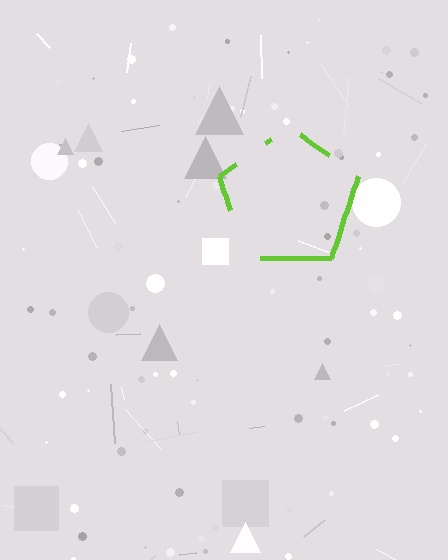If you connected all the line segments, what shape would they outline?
They would outline a pentagon.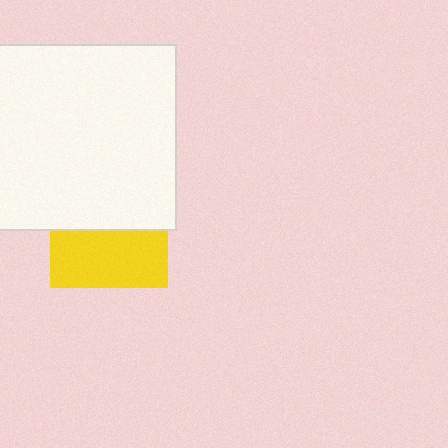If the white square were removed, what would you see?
You would see the complete yellow square.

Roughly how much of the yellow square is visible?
About half of it is visible (roughly 47%).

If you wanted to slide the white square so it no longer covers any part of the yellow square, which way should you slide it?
Slide it up — that is the most direct way to separate the two shapes.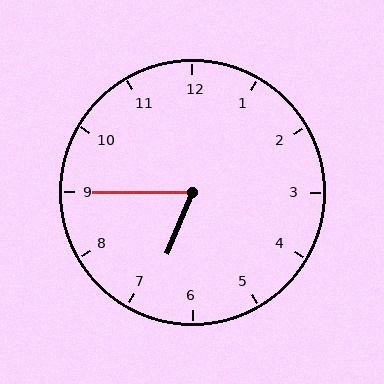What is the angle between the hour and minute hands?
Approximately 68 degrees.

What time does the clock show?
6:45.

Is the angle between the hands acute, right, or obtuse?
It is acute.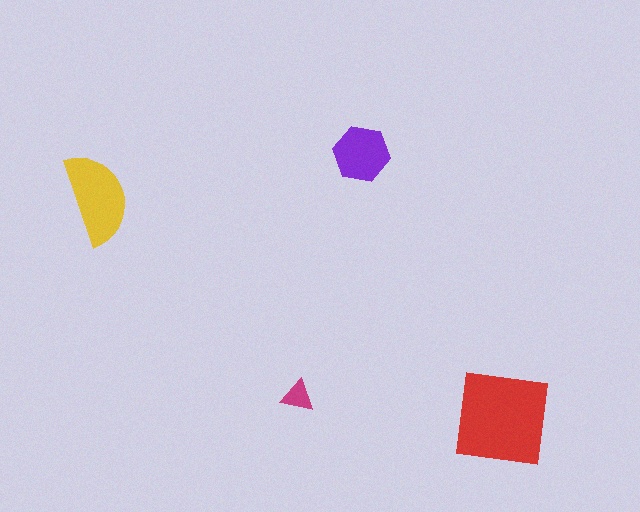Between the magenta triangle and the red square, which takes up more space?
The red square.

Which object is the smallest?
The magenta triangle.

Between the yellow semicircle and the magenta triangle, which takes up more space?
The yellow semicircle.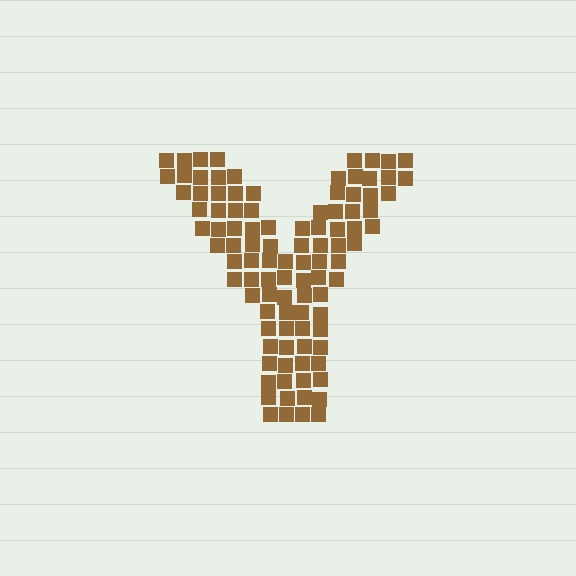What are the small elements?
The small elements are squares.